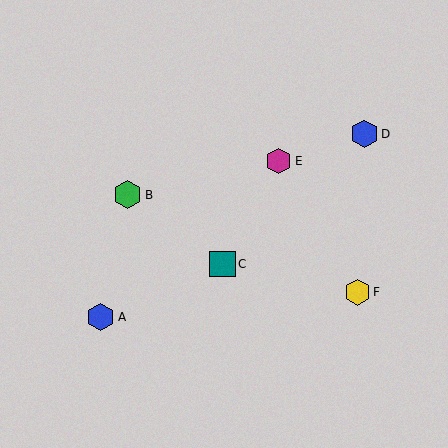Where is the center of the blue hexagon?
The center of the blue hexagon is at (101, 317).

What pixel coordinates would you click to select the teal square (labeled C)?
Click at (223, 264) to select the teal square C.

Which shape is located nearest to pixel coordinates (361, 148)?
The blue hexagon (labeled D) at (365, 134) is nearest to that location.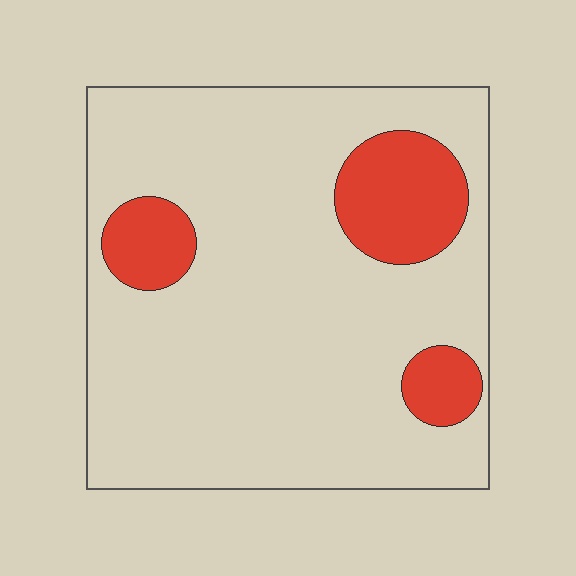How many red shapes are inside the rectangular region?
3.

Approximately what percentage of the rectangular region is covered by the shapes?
Approximately 15%.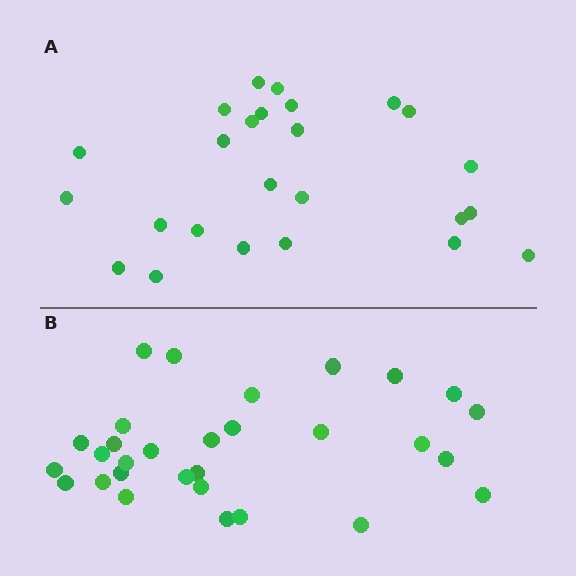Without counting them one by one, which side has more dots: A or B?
Region B (the bottom region) has more dots.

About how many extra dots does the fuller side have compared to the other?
Region B has about 5 more dots than region A.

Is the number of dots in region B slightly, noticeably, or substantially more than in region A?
Region B has only slightly more — the two regions are fairly close. The ratio is roughly 1.2 to 1.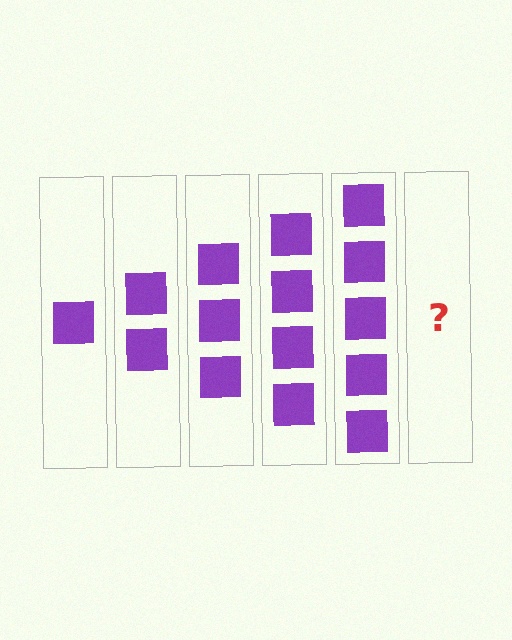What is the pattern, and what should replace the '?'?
The pattern is that each step adds one more square. The '?' should be 6 squares.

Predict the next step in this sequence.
The next step is 6 squares.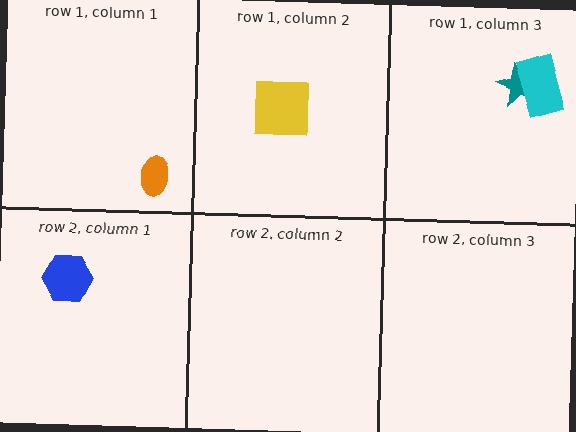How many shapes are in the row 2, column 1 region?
1.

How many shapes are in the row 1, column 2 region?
1.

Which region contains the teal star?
The row 1, column 3 region.